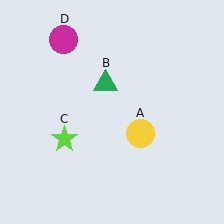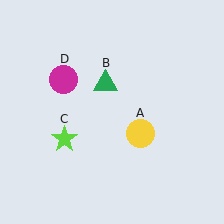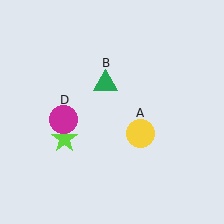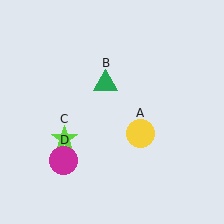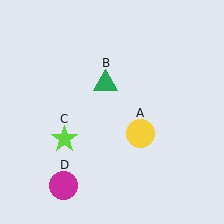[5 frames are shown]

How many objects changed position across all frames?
1 object changed position: magenta circle (object D).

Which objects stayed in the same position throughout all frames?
Yellow circle (object A) and green triangle (object B) and lime star (object C) remained stationary.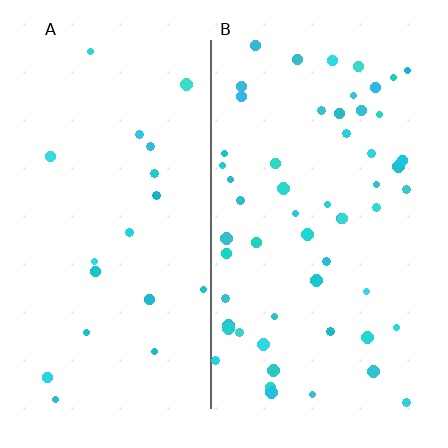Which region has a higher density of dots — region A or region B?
B (the right).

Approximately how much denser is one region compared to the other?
Approximately 2.9× — region B over region A.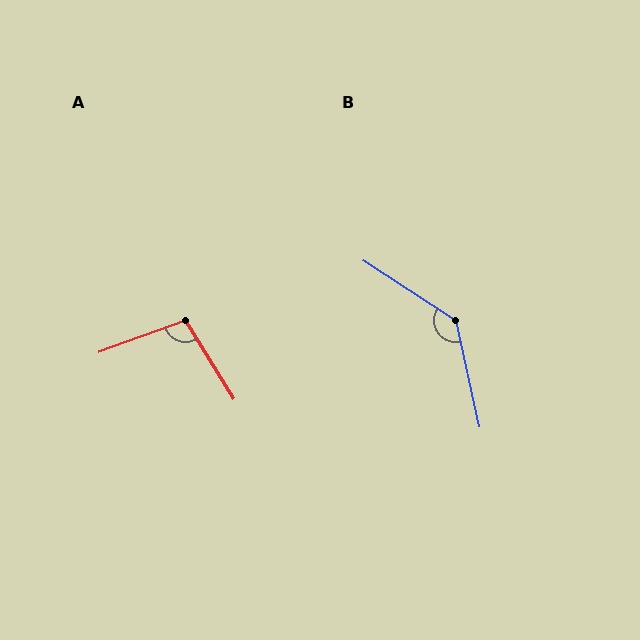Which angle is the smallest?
A, at approximately 102 degrees.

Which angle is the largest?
B, at approximately 135 degrees.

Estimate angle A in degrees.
Approximately 102 degrees.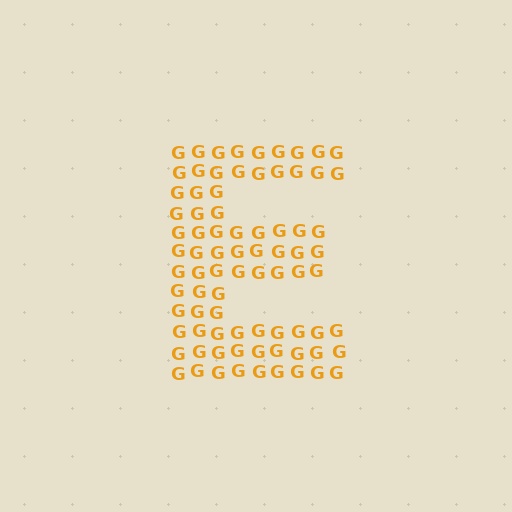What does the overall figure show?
The overall figure shows the letter E.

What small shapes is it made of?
It is made of small letter G's.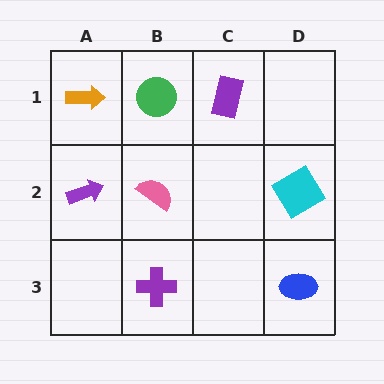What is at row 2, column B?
A pink semicircle.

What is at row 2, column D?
A cyan diamond.